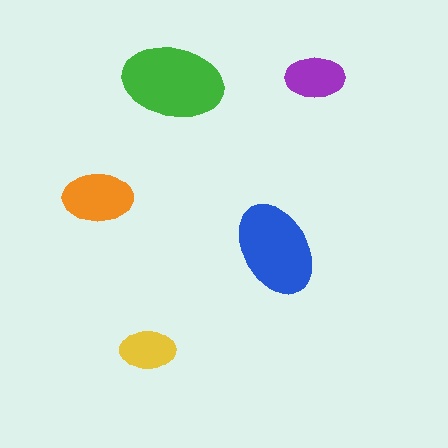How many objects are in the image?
There are 5 objects in the image.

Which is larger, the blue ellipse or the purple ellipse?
The blue one.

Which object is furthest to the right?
The purple ellipse is rightmost.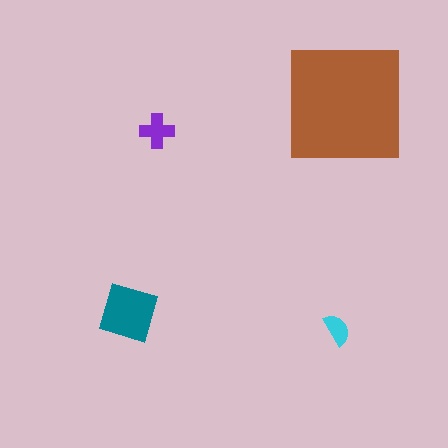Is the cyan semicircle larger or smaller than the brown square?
Smaller.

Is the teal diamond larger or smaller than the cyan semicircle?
Larger.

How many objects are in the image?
There are 4 objects in the image.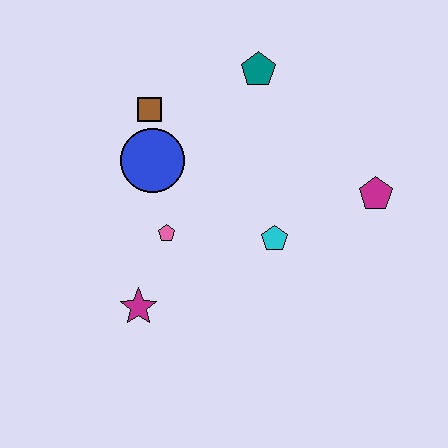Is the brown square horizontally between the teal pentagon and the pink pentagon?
No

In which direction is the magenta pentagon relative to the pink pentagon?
The magenta pentagon is to the right of the pink pentagon.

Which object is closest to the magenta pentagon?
The cyan pentagon is closest to the magenta pentagon.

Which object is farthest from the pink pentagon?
The magenta pentagon is farthest from the pink pentagon.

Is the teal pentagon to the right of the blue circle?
Yes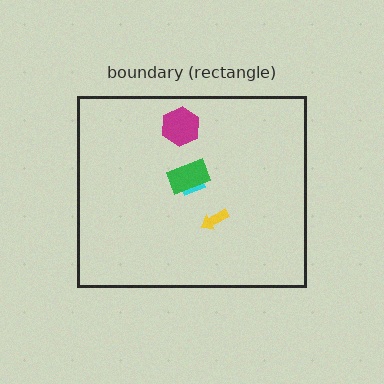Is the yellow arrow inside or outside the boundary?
Inside.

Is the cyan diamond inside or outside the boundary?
Inside.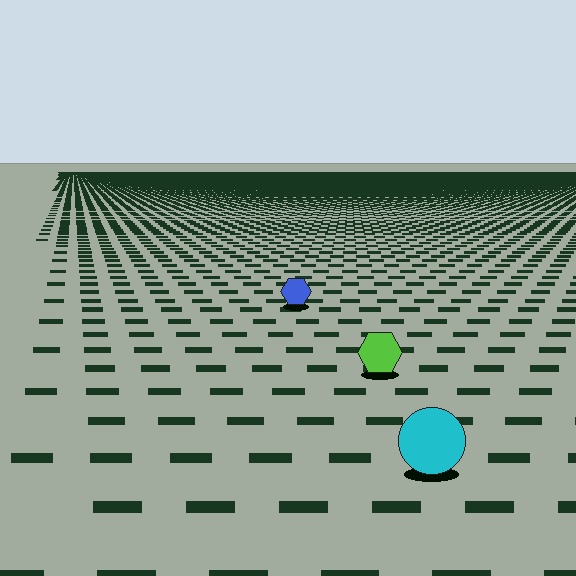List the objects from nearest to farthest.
From nearest to farthest: the cyan circle, the lime hexagon, the blue hexagon.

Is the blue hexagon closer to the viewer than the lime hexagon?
No. The lime hexagon is closer — you can tell from the texture gradient: the ground texture is coarser near it.